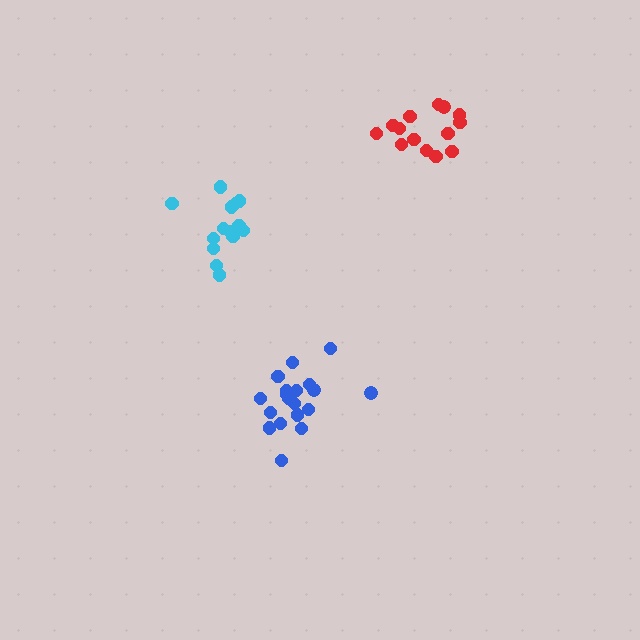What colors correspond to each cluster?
The clusters are colored: blue, red, cyan.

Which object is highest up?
The red cluster is topmost.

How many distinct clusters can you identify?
There are 3 distinct clusters.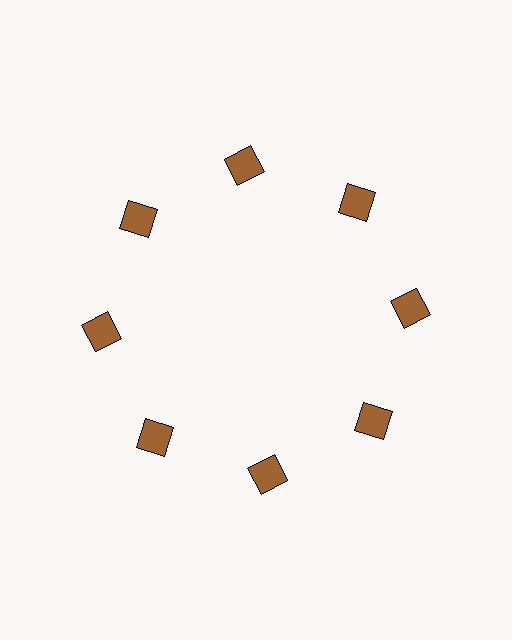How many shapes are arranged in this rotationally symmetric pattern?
There are 8 shapes, arranged in 8 groups of 1.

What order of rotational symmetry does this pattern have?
This pattern has 8-fold rotational symmetry.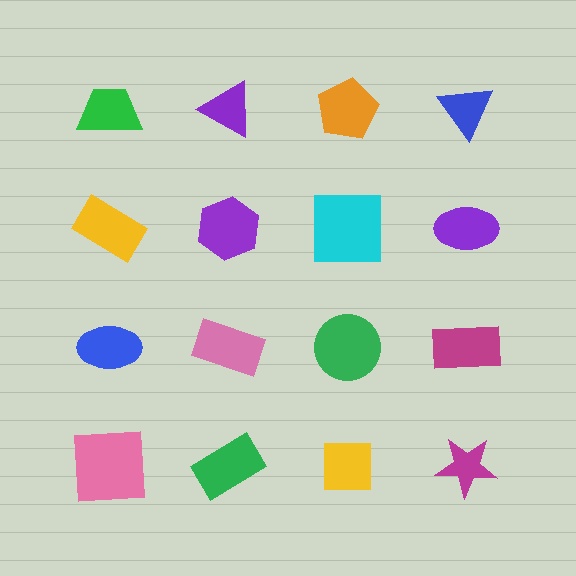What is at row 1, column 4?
A blue triangle.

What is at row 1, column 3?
An orange pentagon.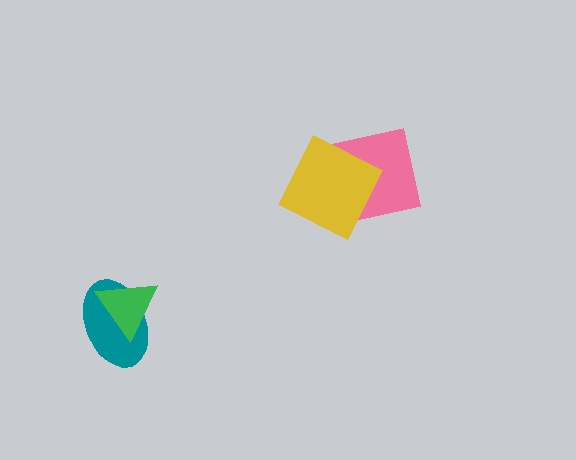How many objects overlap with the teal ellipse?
1 object overlaps with the teal ellipse.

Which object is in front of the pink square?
The yellow square is in front of the pink square.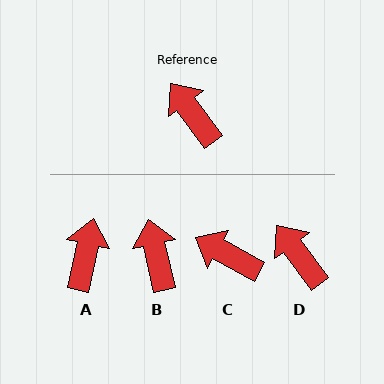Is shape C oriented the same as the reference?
No, it is off by about 25 degrees.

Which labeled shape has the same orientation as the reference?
D.